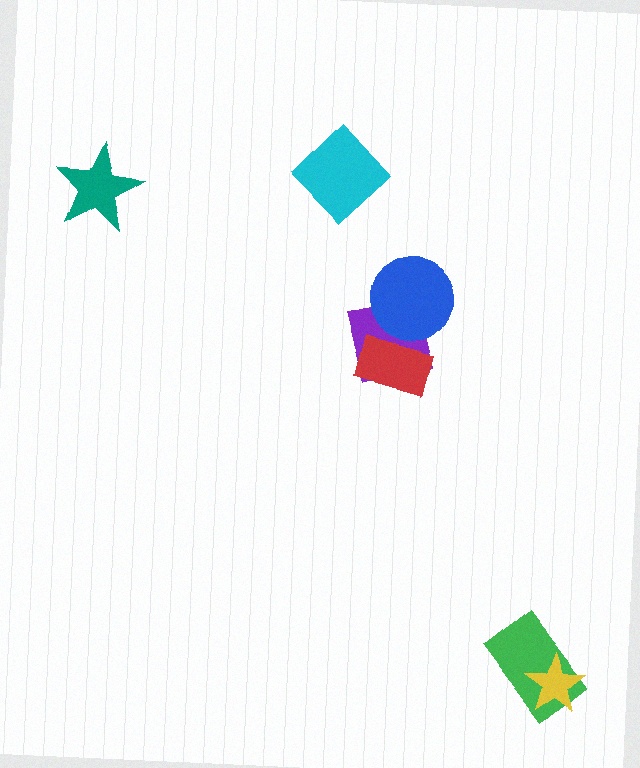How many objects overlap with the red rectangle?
2 objects overlap with the red rectangle.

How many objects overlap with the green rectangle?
1 object overlaps with the green rectangle.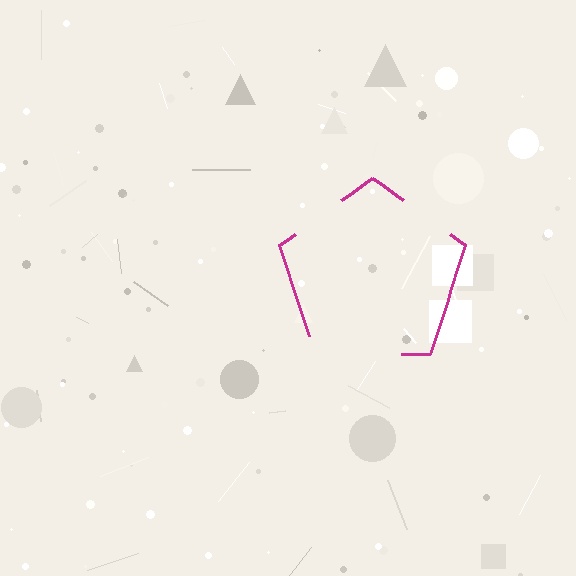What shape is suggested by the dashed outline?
The dashed outline suggests a pentagon.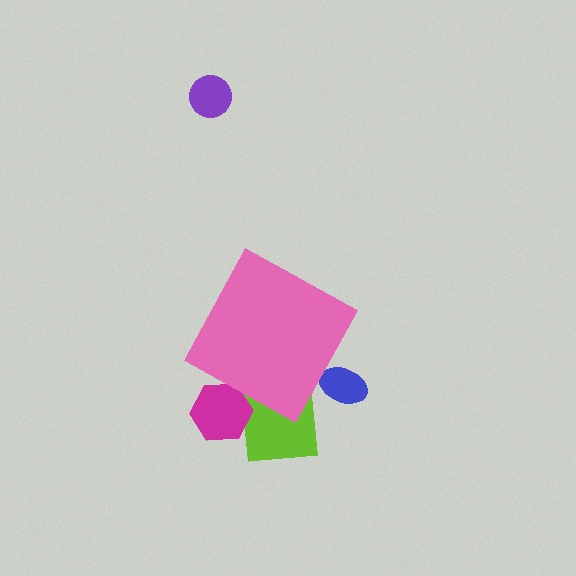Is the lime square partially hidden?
Yes, the lime square is partially hidden behind the pink diamond.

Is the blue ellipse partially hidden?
Yes, the blue ellipse is partially hidden behind the pink diamond.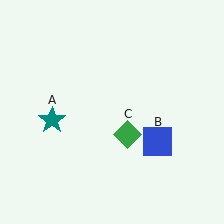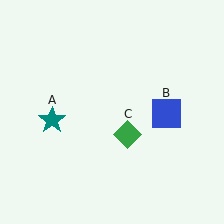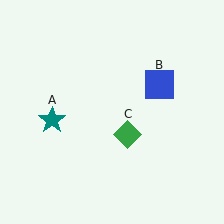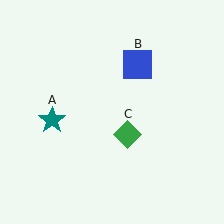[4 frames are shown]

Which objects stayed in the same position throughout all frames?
Teal star (object A) and green diamond (object C) remained stationary.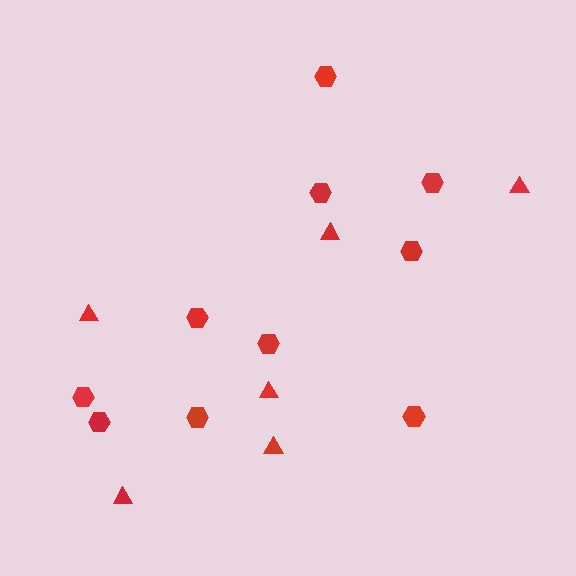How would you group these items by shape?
There are 2 groups: one group of triangles (6) and one group of hexagons (10).